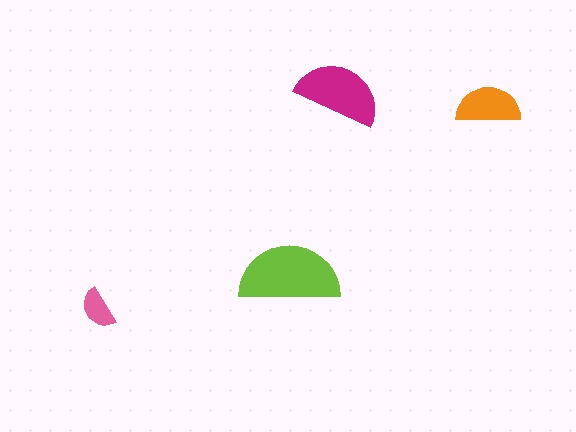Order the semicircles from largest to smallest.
the lime one, the magenta one, the orange one, the pink one.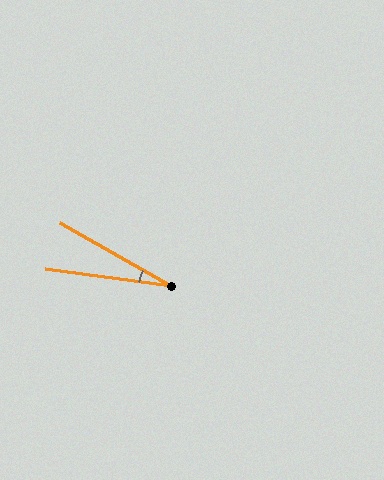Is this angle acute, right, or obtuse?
It is acute.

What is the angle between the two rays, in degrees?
Approximately 22 degrees.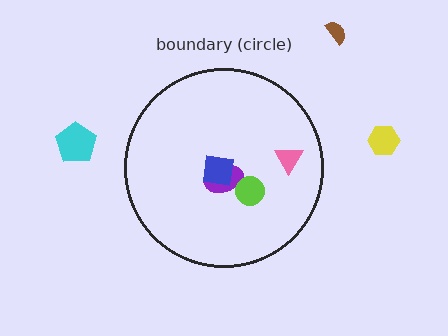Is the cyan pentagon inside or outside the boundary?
Outside.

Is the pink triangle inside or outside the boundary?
Inside.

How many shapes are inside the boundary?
4 inside, 3 outside.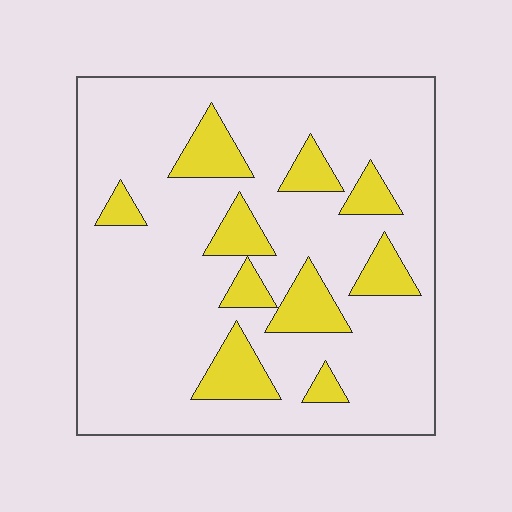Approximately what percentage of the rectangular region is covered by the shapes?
Approximately 20%.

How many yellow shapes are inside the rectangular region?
10.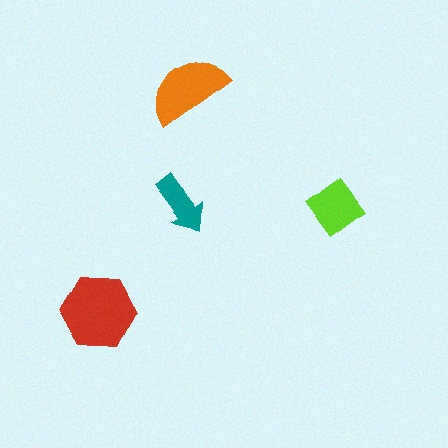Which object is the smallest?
The teal arrow.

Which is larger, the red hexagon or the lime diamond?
The red hexagon.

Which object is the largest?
The red hexagon.